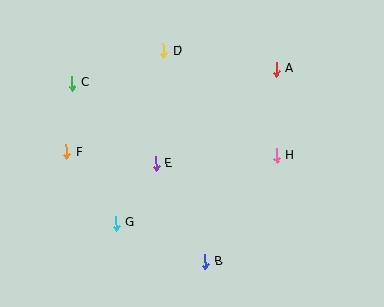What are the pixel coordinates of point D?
Point D is at (164, 51).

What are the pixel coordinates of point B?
Point B is at (205, 262).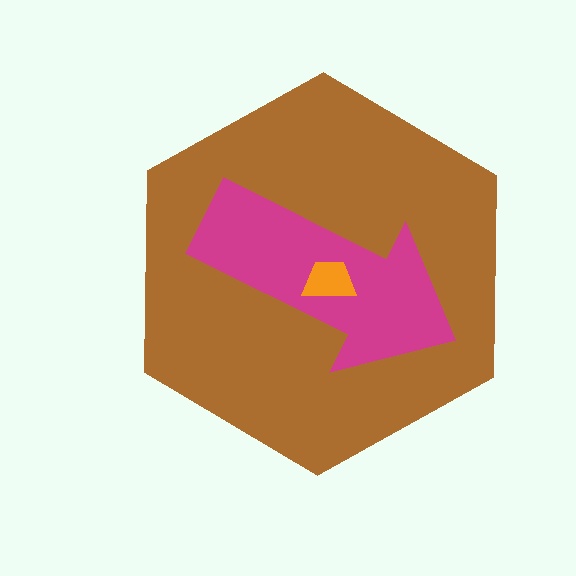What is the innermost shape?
The orange trapezoid.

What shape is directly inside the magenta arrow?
The orange trapezoid.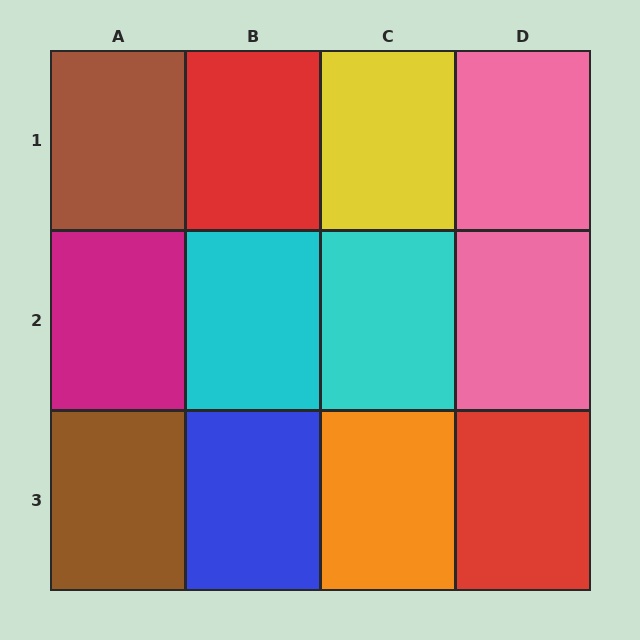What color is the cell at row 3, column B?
Blue.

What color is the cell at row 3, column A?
Brown.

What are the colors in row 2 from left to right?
Magenta, cyan, cyan, pink.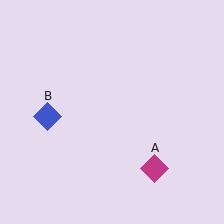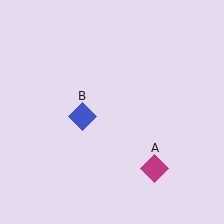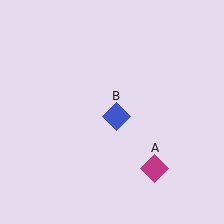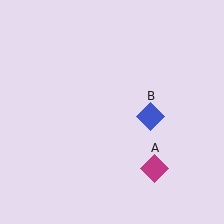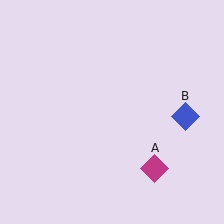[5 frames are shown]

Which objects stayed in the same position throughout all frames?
Magenta diamond (object A) remained stationary.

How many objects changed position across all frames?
1 object changed position: blue diamond (object B).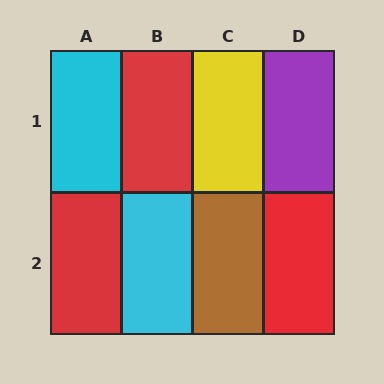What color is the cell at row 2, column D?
Red.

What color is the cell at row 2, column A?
Red.